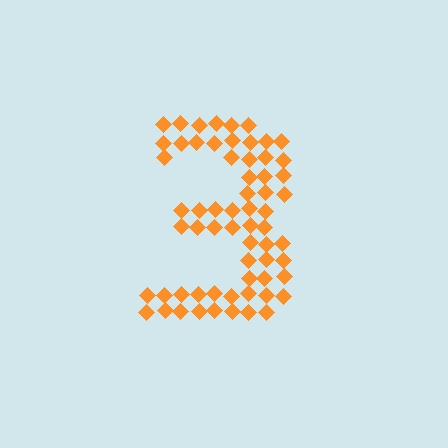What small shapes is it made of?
It is made of small diamonds.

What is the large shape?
The large shape is the digit 3.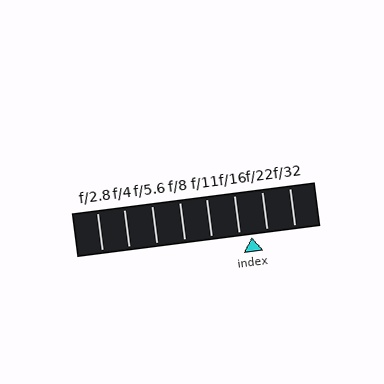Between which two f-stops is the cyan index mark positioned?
The index mark is between f/16 and f/22.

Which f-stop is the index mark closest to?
The index mark is closest to f/16.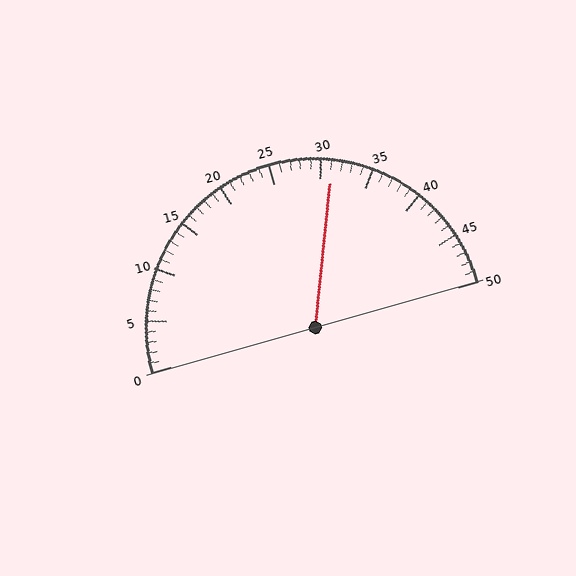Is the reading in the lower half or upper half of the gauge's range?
The reading is in the upper half of the range (0 to 50).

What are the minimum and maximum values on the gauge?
The gauge ranges from 0 to 50.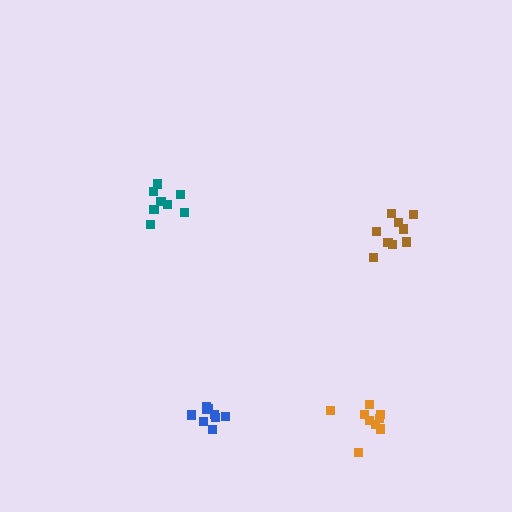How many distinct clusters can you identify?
There are 4 distinct clusters.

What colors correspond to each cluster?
The clusters are colored: blue, teal, brown, orange.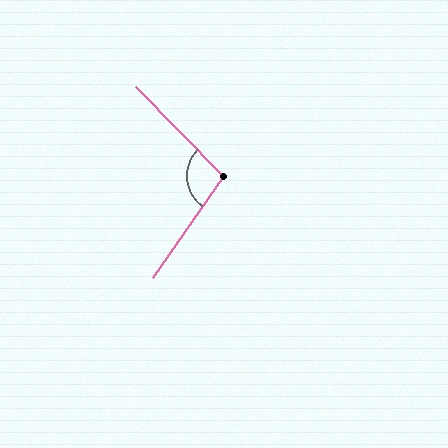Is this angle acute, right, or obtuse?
It is obtuse.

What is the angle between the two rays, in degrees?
Approximately 101 degrees.